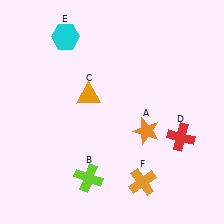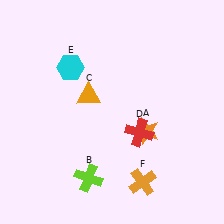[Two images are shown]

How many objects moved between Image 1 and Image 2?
2 objects moved between the two images.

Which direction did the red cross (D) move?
The red cross (D) moved left.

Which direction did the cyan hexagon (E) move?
The cyan hexagon (E) moved down.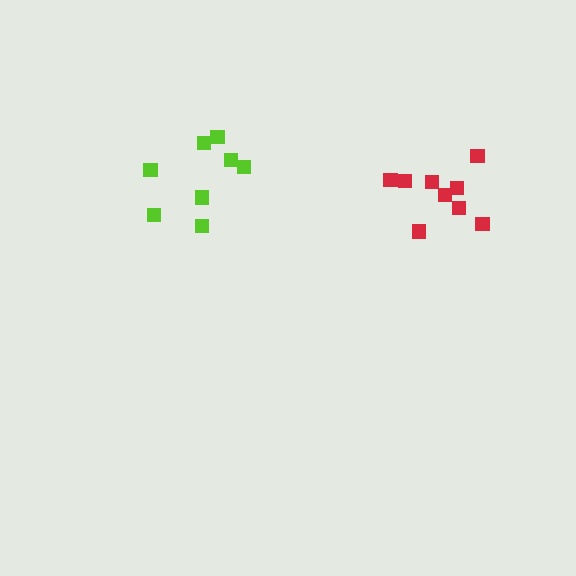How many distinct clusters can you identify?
There are 2 distinct clusters.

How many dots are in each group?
Group 1: 8 dots, Group 2: 9 dots (17 total).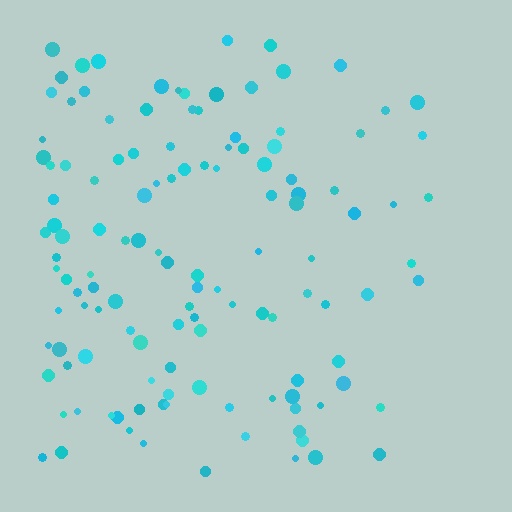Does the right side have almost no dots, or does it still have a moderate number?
Still a moderate number, just noticeably fewer than the left.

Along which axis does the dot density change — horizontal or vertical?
Horizontal.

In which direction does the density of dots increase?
From right to left, with the left side densest.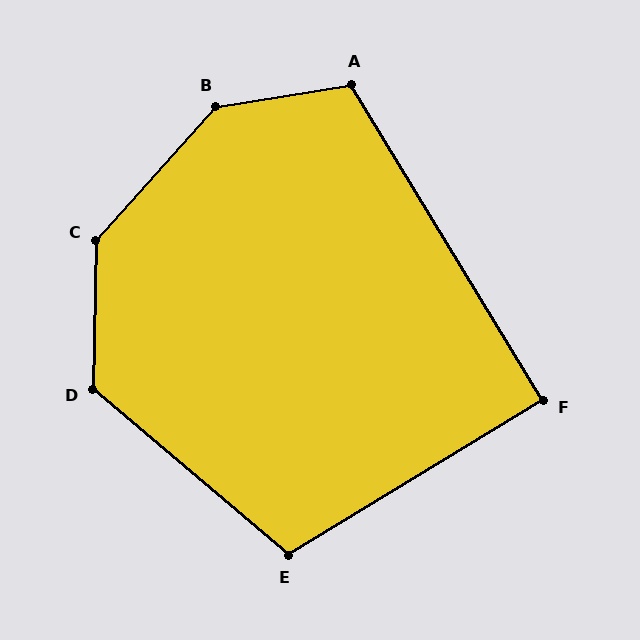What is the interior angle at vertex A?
Approximately 112 degrees (obtuse).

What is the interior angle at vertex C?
Approximately 140 degrees (obtuse).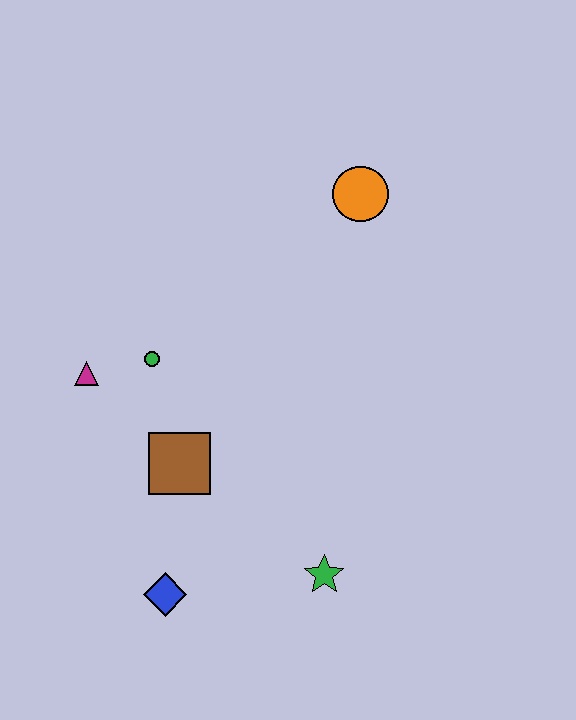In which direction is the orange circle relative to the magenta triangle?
The orange circle is to the right of the magenta triangle.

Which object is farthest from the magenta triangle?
The orange circle is farthest from the magenta triangle.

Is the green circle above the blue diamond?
Yes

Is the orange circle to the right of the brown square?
Yes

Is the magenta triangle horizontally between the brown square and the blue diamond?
No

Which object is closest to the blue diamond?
The brown square is closest to the blue diamond.